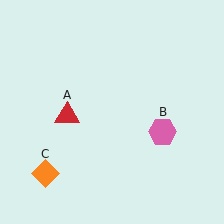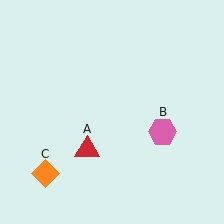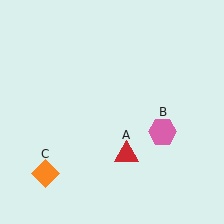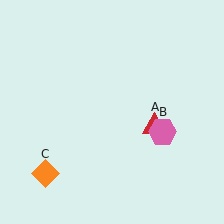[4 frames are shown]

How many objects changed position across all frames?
1 object changed position: red triangle (object A).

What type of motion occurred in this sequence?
The red triangle (object A) rotated counterclockwise around the center of the scene.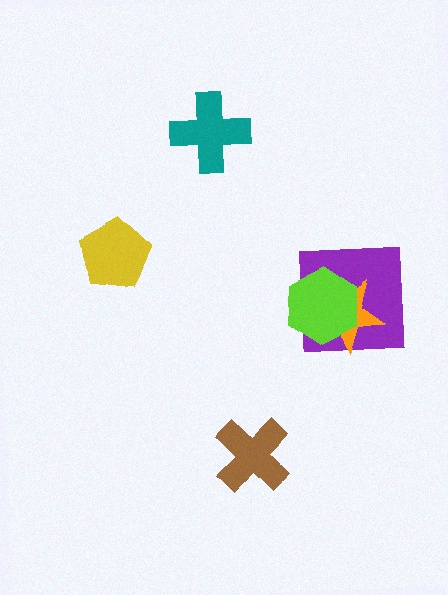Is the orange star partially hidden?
Yes, it is partially covered by another shape.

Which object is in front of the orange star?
The lime hexagon is in front of the orange star.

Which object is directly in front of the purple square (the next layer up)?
The orange star is directly in front of the purple square.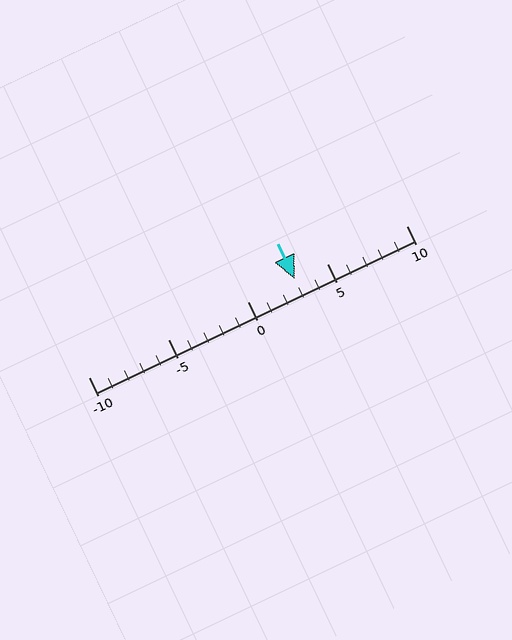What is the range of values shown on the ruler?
The ruler shows values from -10 to 10.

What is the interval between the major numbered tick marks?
The major tick marks are spaced 5 units apart.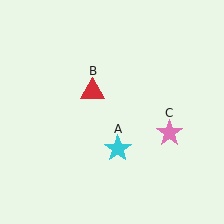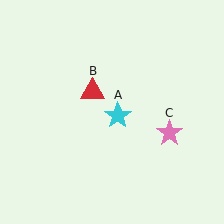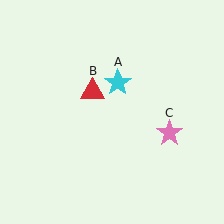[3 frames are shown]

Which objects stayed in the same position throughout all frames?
Red triangle (object B) and pink star (object C) remained stationary.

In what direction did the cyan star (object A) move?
The cyan star (object A) moved up.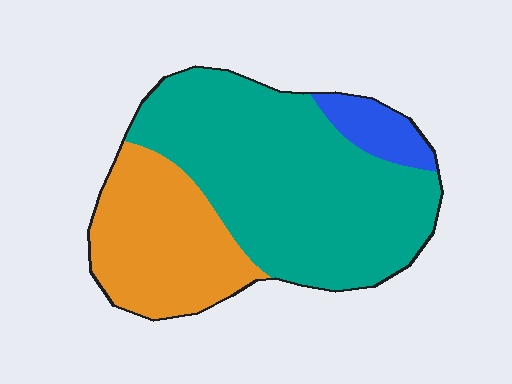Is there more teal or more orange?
Teal.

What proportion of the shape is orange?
Orange takes up about one third (1/3) of the shape.